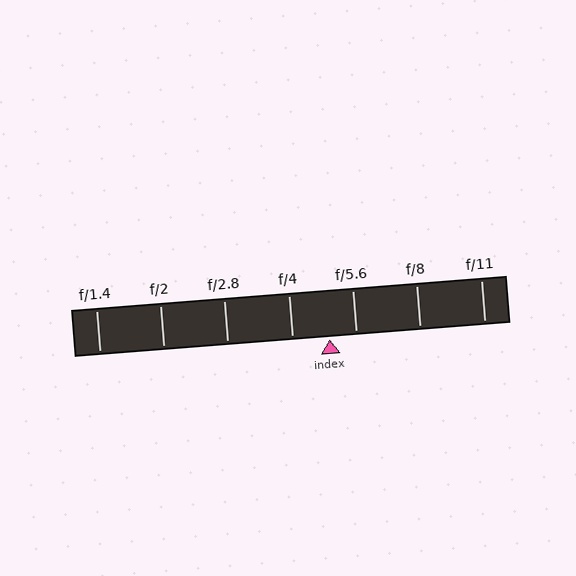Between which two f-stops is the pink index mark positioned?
The index mark is between f/4 and f/5.6.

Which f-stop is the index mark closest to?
The index mark is closest to f/5.6.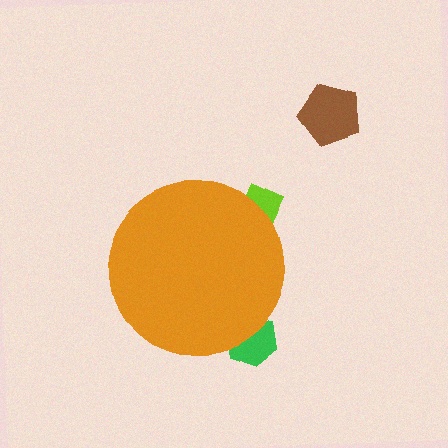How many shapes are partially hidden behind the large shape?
2 shapes are partially hidden.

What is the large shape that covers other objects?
An orange circle.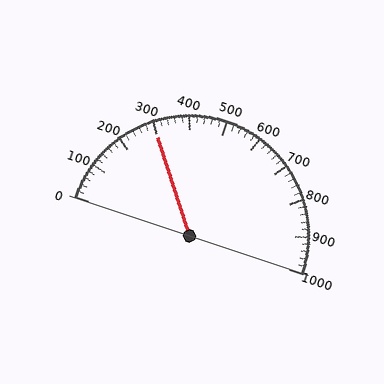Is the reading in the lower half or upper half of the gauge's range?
The reading is in the lower half of the range (0 to 1000).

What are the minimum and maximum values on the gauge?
The gauge ranges from 0 to 1000.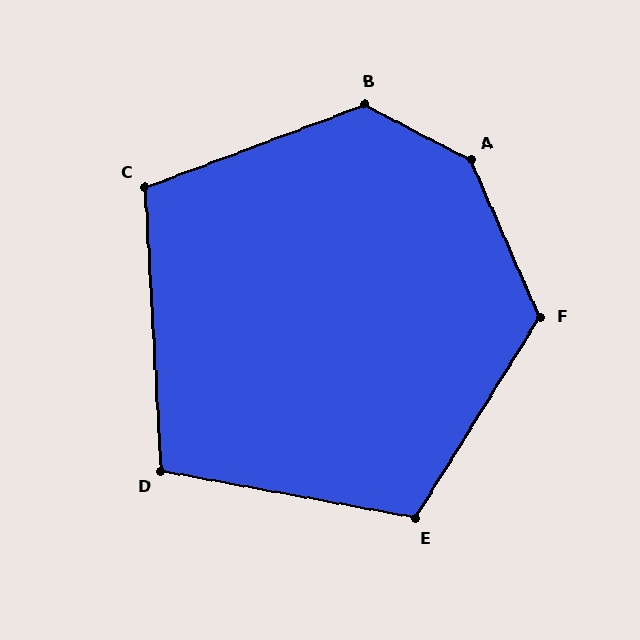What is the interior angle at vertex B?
Approximately 132 degrees (obtuse).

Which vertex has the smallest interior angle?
D, at approximately 103 degrees.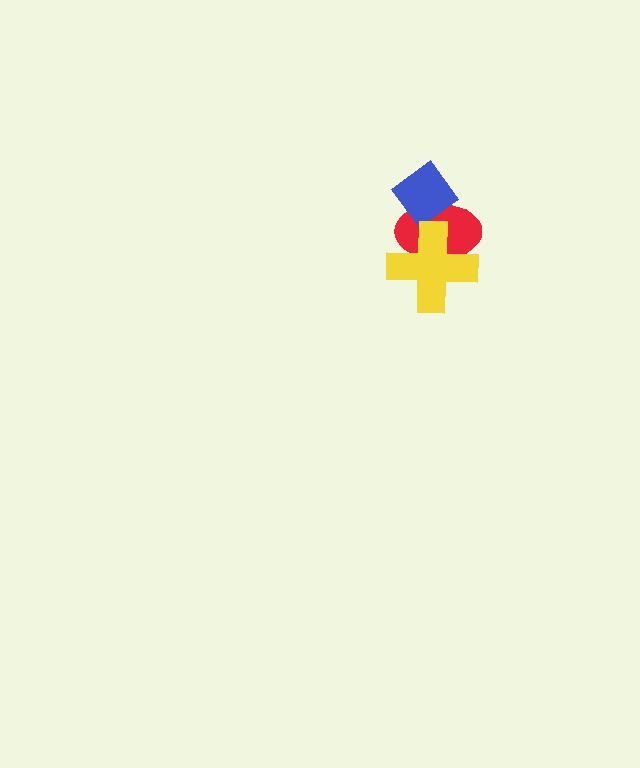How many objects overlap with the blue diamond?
1 object overlaps with the blue diamond.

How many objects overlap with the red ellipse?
2 objects overlap with the red ellipse.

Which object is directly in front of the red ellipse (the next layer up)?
The blue diamond is directly in front of the red ellipse.